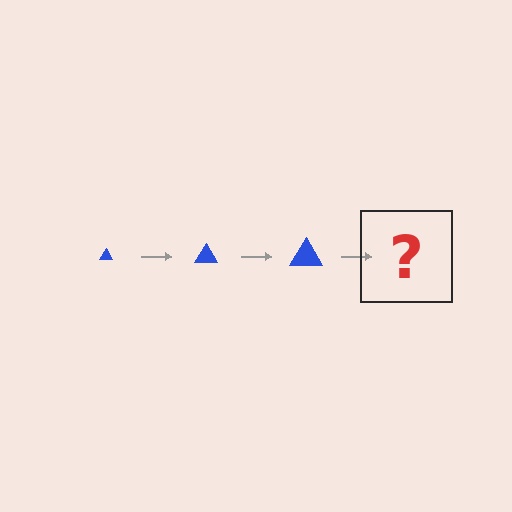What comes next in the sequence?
The next element should be a blue triangle, larger than the previous one.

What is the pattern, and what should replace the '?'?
The pattern is that the triangle gets progressively larger each step. The '?' should be a blue triangle, larger than the previous one.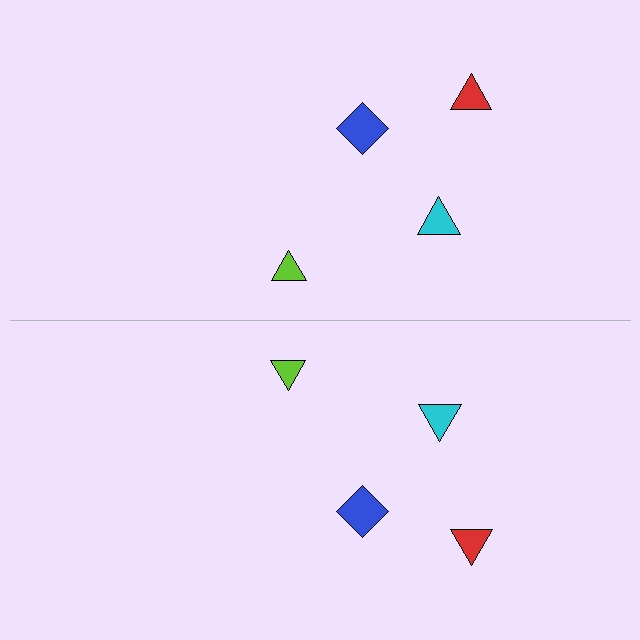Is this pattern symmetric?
Yes, this pattern has bilateral (reflection) symmetry.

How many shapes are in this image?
There are 8 shapes in this image.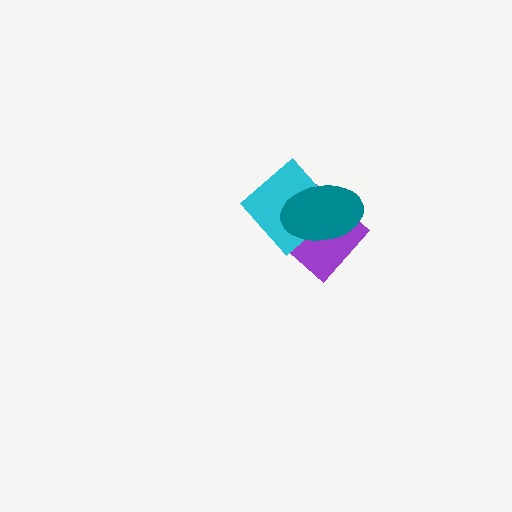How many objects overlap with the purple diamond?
2 objects overlap with the purple diamond.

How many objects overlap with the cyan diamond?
2 objects overlap with the cyan diamond.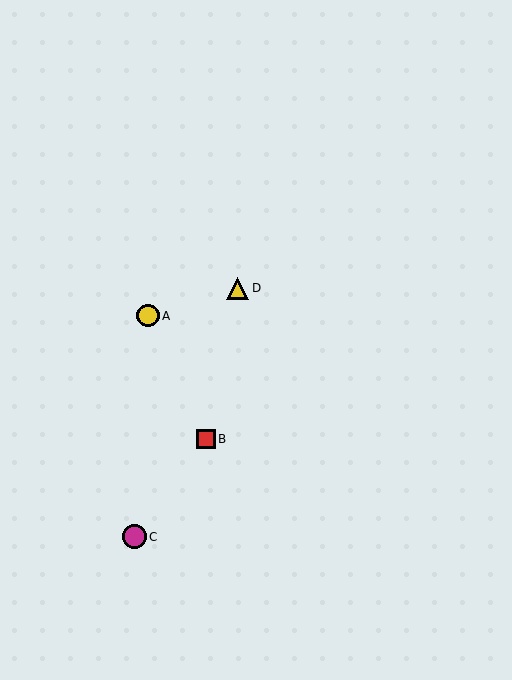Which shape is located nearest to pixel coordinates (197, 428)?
The red square (labeled B) at (206, 439) is nearest to that location.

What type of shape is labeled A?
Shape A is a yellow circle.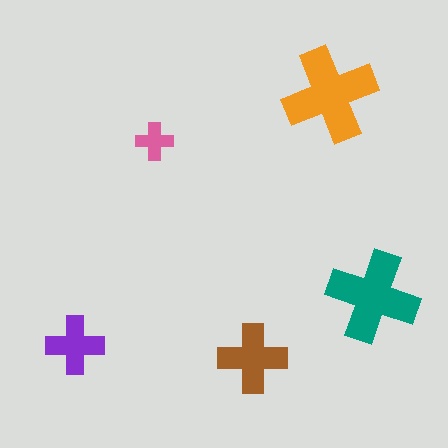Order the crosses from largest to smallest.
the orange one, the teal one, the brown one, the purple one, the pink one.